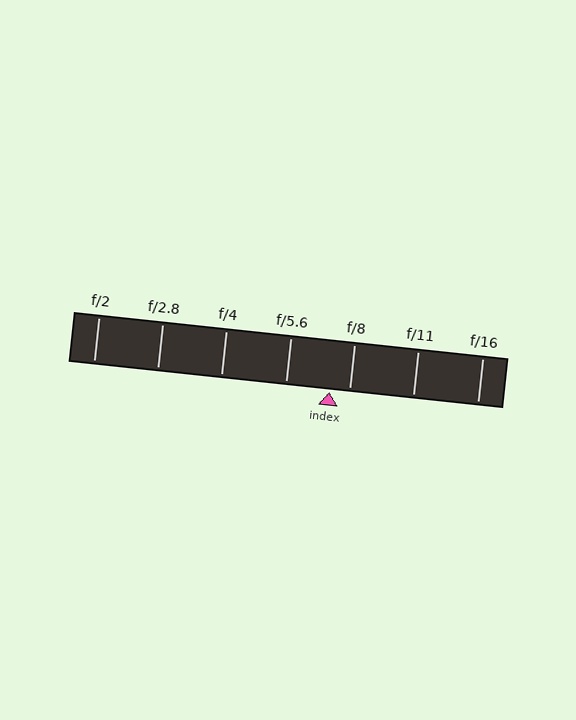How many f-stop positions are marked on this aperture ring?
There are 7 f-stop positions marked.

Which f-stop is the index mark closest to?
The index mark is closest to f/8.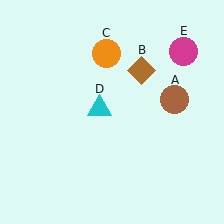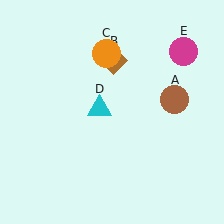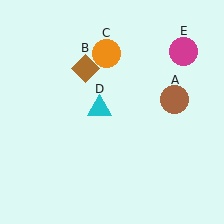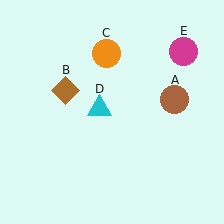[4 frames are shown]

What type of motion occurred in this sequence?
The brown diamond (object B) rotated counterclockwise around the center of the scene.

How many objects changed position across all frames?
1 object changed position: brown diamond (object B).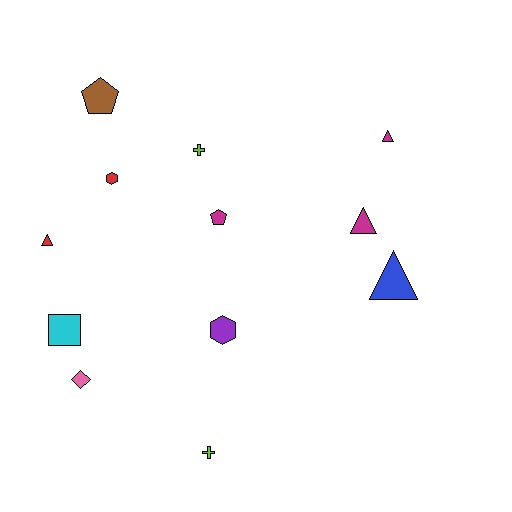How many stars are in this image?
There are no stars.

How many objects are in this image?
There are 12 objects.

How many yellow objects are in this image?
There are no yellow objects.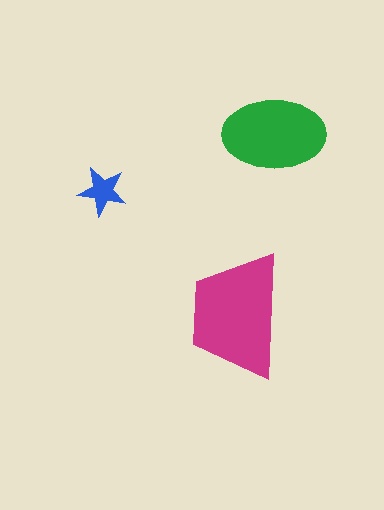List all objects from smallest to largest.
The blue star, the green ellipse, the magenta trapezoid.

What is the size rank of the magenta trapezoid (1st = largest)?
1st.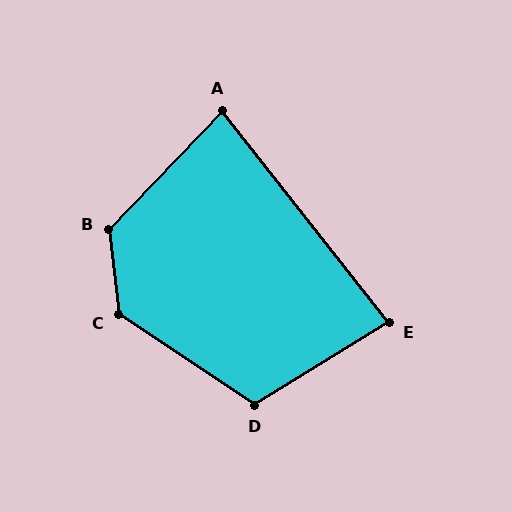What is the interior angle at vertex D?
Approximately 115 degrees (obtuse).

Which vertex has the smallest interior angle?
A, at approximately 82 degrees.